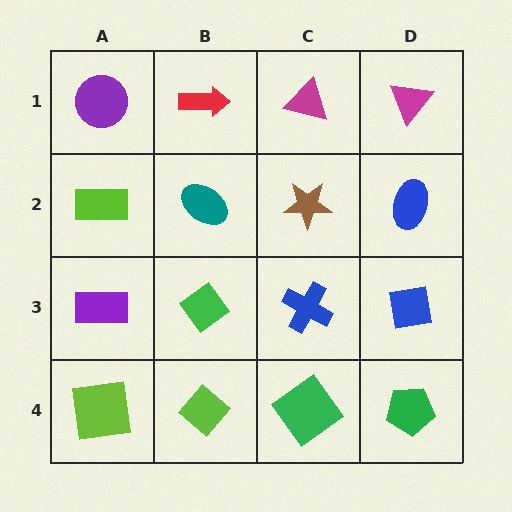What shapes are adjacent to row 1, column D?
A blue ellipse (row 2, column D), a magenta triangle (row 1, column C).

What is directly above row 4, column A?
A purple rectangle.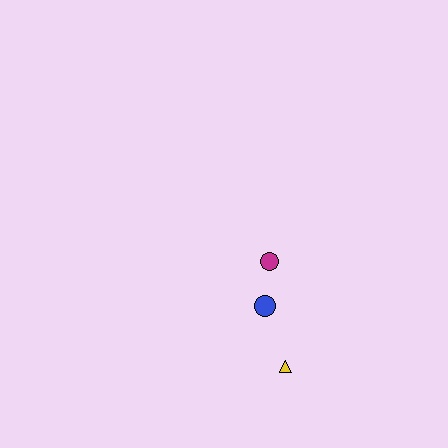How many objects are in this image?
There are 3 objects.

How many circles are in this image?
There are 2 circles.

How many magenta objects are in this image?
There is 1 magenta object.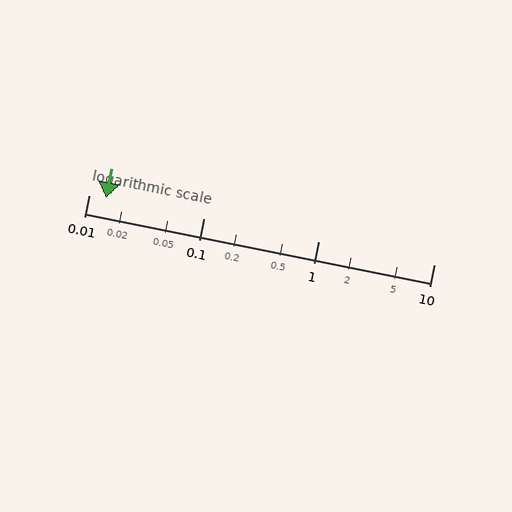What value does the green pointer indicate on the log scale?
The pointer indicates approximately 0.014.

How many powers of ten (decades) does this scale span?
The scale spans 3 decades, from 0.01 to 10.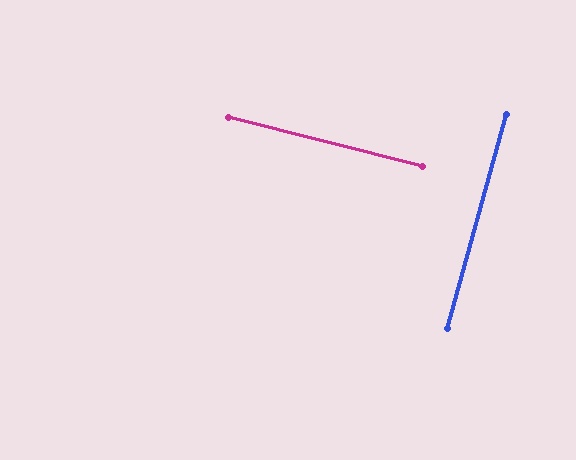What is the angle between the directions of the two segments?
Approximately 89 degrees.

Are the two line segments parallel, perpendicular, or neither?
Perpendicular — they meet at approximately 89°.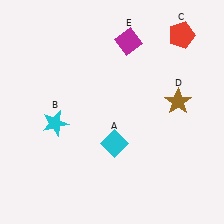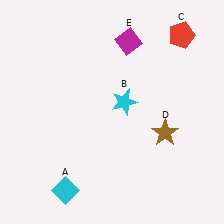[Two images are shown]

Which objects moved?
The objects that moved are: the cyan diamond (A), the cyan star (B), the brown star (D).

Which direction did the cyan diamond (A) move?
The cyan diamond (A) moved left.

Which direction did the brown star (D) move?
The brown star (D) moved down.